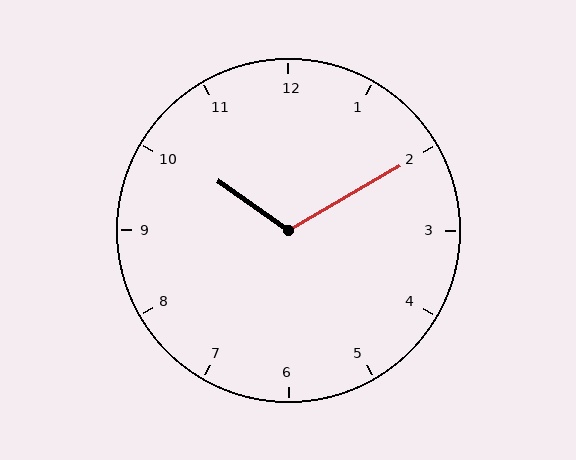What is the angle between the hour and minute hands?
Approximately 115 degrees.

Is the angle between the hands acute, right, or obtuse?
It is obtuse.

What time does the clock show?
10:10.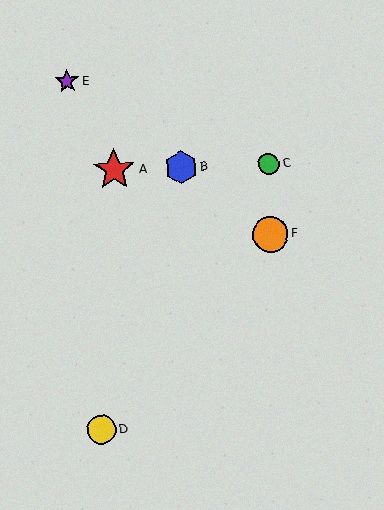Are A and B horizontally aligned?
Yes, both are at y≈170.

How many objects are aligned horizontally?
3 objects (A, B, C) are aligned horizontally.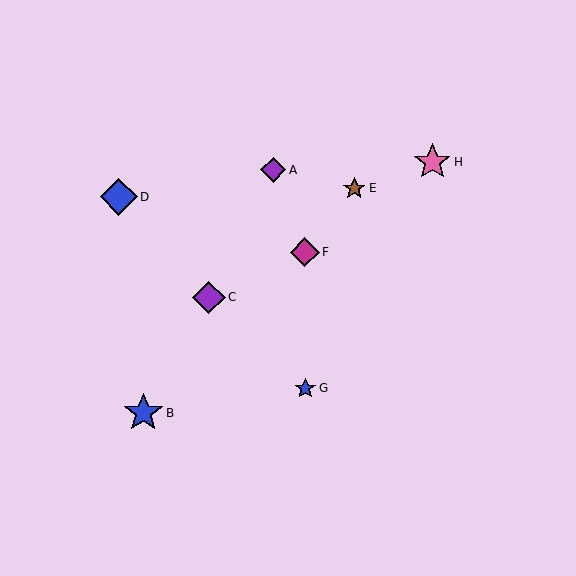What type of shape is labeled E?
Shape E is a brown star.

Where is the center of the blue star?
The center of the blue star is at (143, 413).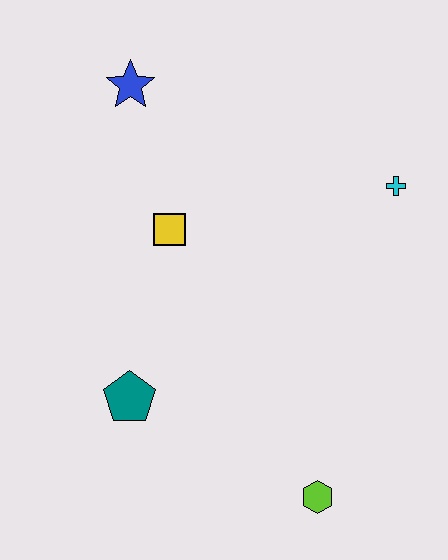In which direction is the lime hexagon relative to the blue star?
The lime hexagon is below the blue star.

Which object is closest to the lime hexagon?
The teal pentagon is closest to the lime hexagon.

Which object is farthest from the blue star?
The lime hexagon is farthest from the blue star.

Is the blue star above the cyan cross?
Yes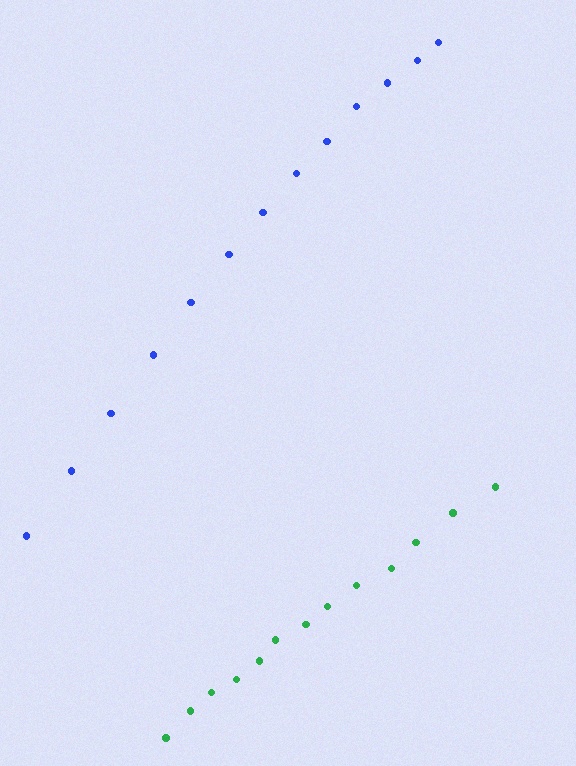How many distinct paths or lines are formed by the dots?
There are 2 distinct paths.